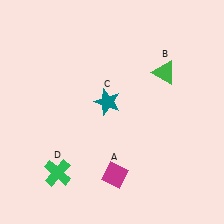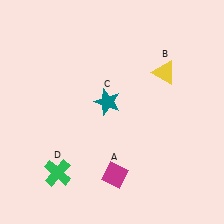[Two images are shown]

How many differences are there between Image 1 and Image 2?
There is 1 difference between the two images.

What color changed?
The triangle (B) changed from green in Image 1 to yellow in Image 2.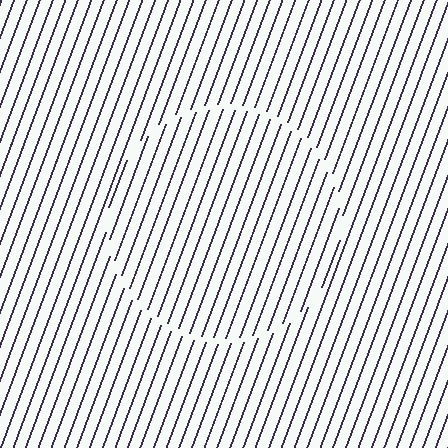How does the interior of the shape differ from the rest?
The interior of the shape contains the same grating, shifted by half a period — the contour is defined by the phase discontinuity where line-ends from the inner and outer gratings abut.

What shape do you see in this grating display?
An illusory circle. The interior of the shape contains the same grating, shifted by half a period — the contour is defined by the phase discontinuity where line-ends from the inner and outer gratings abut.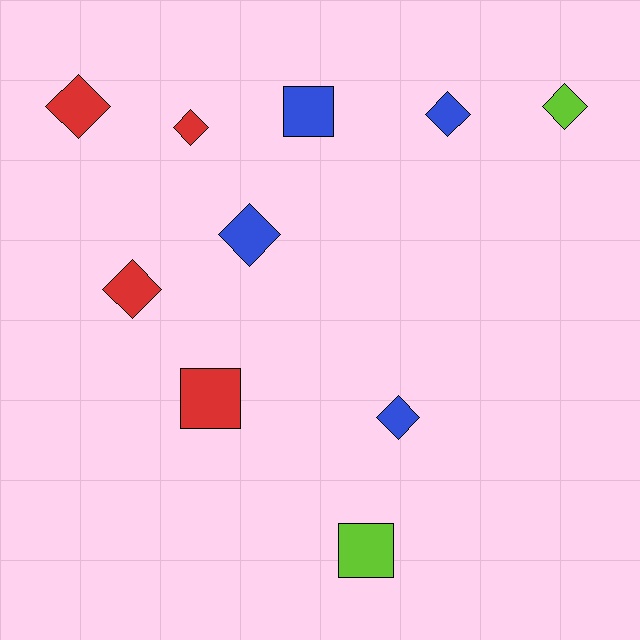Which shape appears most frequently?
Diamond, with 7 objects.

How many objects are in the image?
There are 10 objects.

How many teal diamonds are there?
There are no teal diamonds.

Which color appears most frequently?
Red, with 4 objects.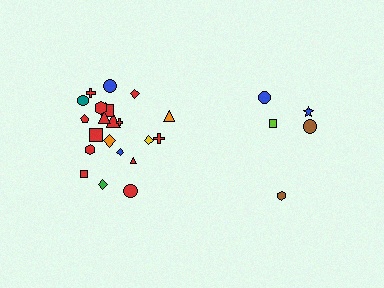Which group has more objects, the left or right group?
The left group.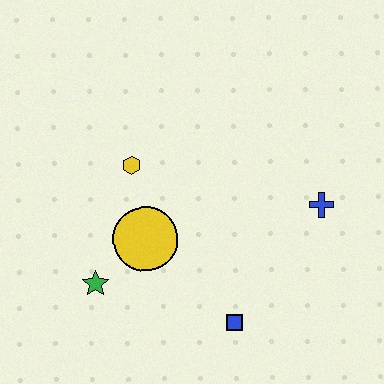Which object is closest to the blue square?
The yellow circle is closest to the blue square.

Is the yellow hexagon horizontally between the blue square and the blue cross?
No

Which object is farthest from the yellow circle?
The blue cross is farthest from the yellow circle.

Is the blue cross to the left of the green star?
No